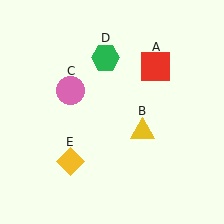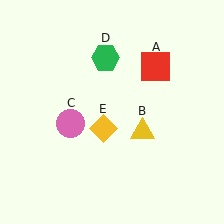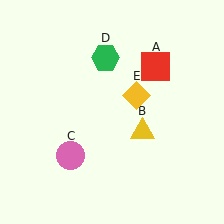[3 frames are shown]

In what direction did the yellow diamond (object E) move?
The yellow diamond (object E) moved up and to the right.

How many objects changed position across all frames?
2 objects changed position: pink circle (object C), yellow diamond (object E).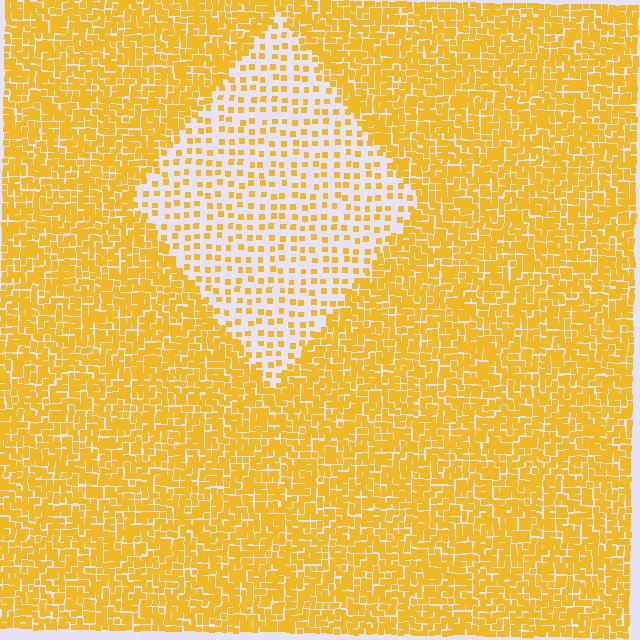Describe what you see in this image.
The image contains small yellow elements arranged at two different densities. A diamond-shaped region is visible where the elements are less densely packed than the surrounding area.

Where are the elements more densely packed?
The elements are more densely packed outside the diamond boundary.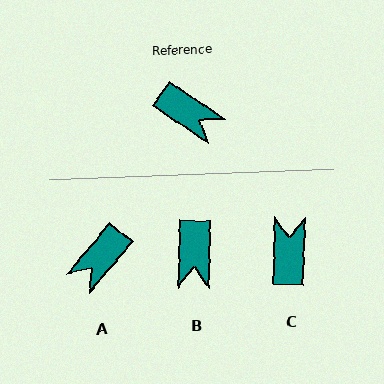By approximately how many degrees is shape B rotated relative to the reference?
Approximately 57 degrees clockwise.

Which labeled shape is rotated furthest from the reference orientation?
C, about 123 degrees away.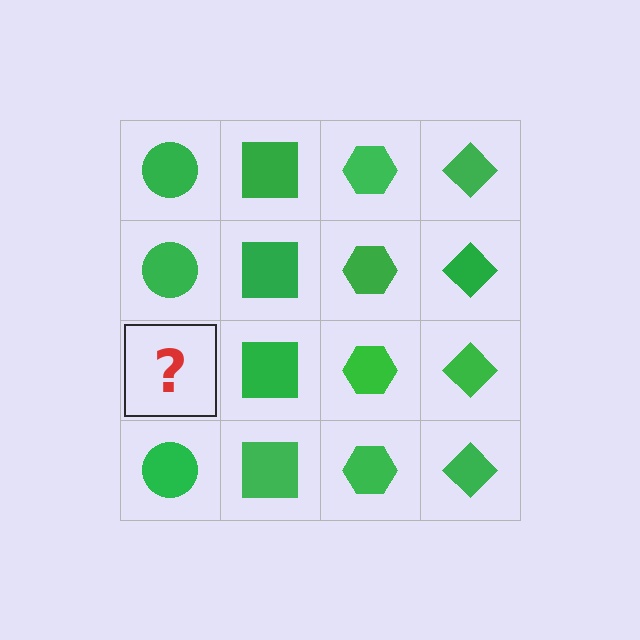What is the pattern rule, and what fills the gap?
The rule is that each column has a consistent shape. The gap should be filled with a green circle.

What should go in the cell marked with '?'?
The missing cell should contain a green circle.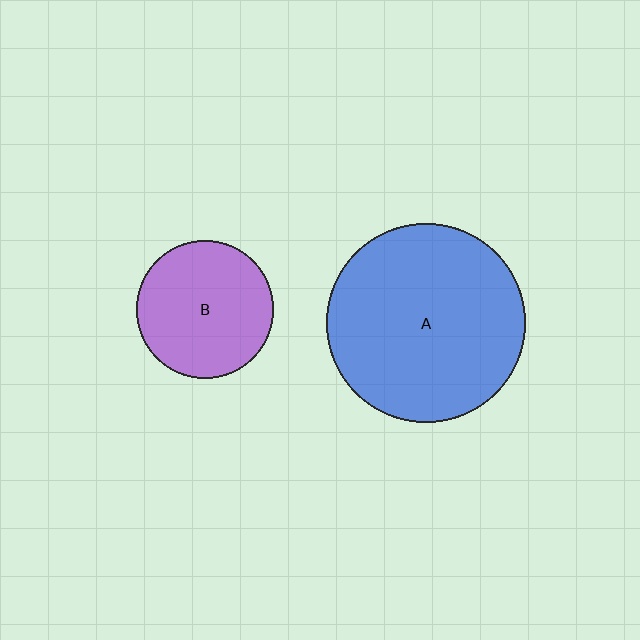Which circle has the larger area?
Circle A (blue).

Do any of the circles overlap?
No, none of the circles overlap.